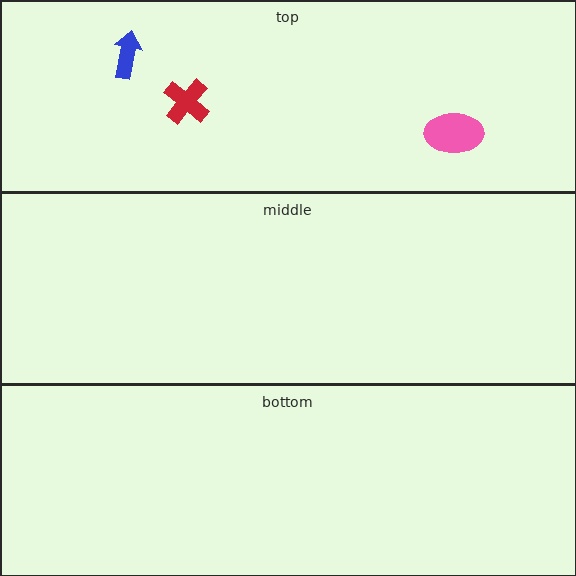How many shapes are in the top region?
3.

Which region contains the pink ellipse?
The top region.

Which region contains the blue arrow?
The top region.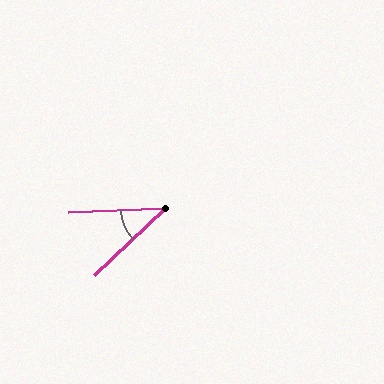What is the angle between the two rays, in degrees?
Approximately 41 degrees.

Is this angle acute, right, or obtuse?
It is acute.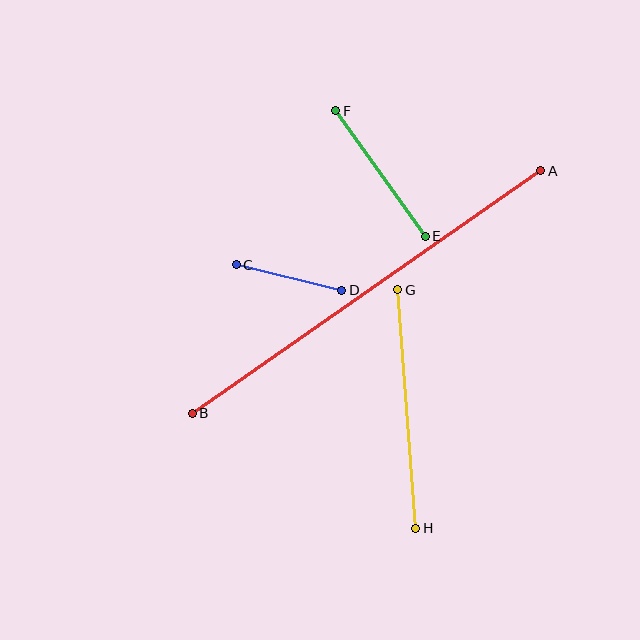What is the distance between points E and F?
The distance is approximately 154 pixels.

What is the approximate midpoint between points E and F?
The midpoint is at approximately (380, 173) pixels.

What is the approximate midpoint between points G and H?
The midpoint is at approximately (407, 409) pixels.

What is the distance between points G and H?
The distance is approximately 239 pixels.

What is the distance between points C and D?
The distance is approximately 109 pixels.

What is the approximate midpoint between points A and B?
The midpoint is at approximately (367, 292) pixels.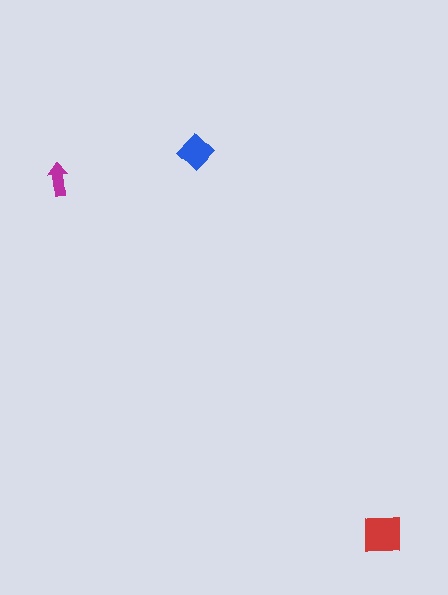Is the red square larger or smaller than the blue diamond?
Larger.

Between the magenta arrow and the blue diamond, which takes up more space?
The blue diamond.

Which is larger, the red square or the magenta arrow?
The red square.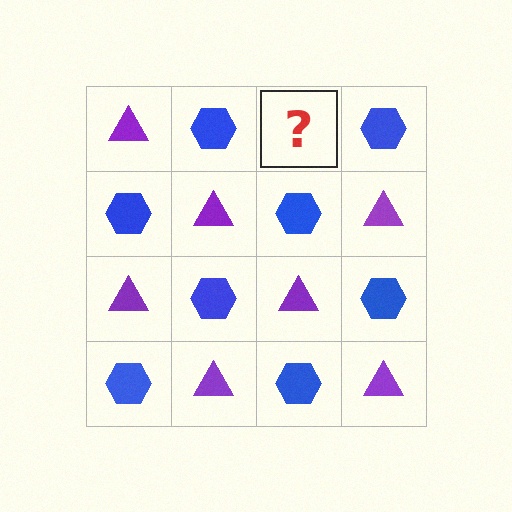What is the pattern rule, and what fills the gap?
The rule is that it alternates purple triangle and blue hexagon in a checkerboard pattern. The gap should be filled with a purple triangle.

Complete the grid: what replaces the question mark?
The question mark should be replaced with a purple triangle.